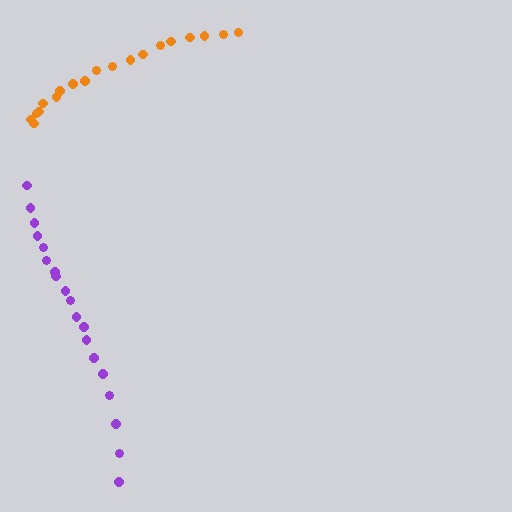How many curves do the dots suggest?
There are 2 distinct paths.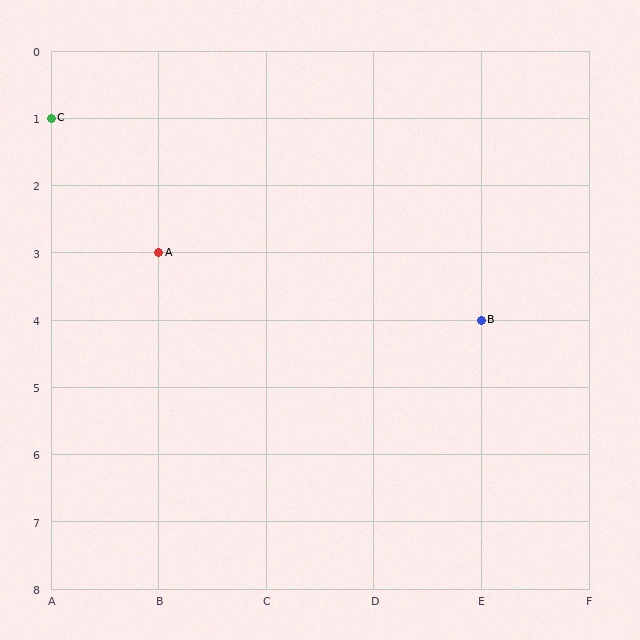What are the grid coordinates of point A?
Point A is at grid coordinates (B, 3).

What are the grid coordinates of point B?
Point B is at grid coordinates (E, 4).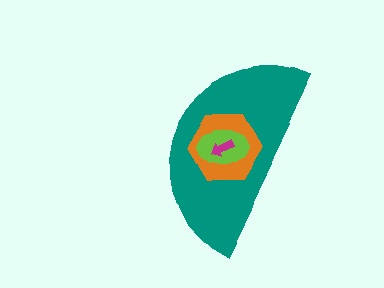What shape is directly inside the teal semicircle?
The orange hexagon.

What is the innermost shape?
The magenta arrow.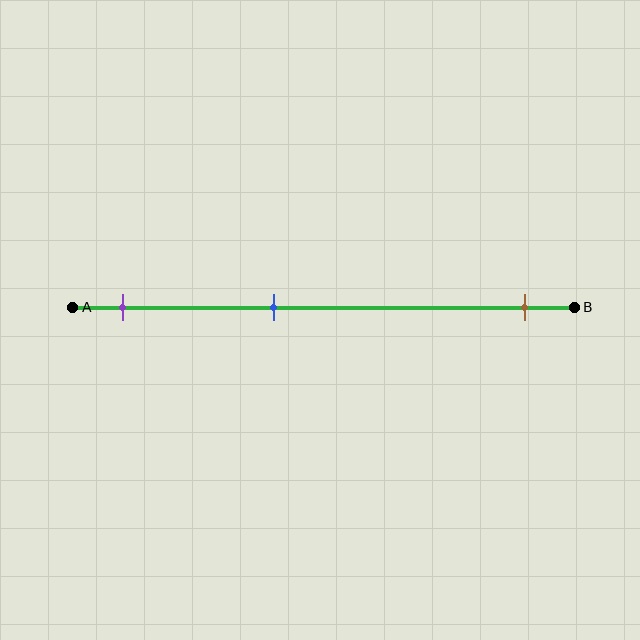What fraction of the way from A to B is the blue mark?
The blue mark is approximately 40% (0.4) of the way from A to B.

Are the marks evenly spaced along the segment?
No, the marks are not evenly spaced.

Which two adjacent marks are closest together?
The purple and blue marks are the closest adjacent pair.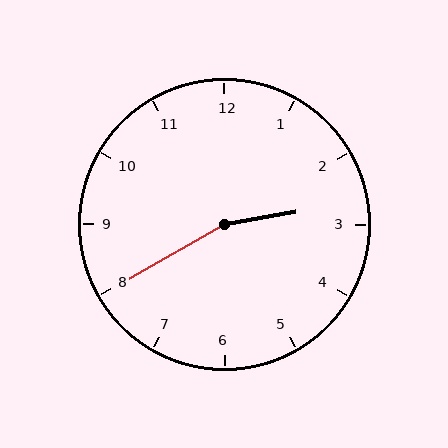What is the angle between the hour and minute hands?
Approximately 160 degrees.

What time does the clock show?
2:40.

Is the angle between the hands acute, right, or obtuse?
It is obtuse.